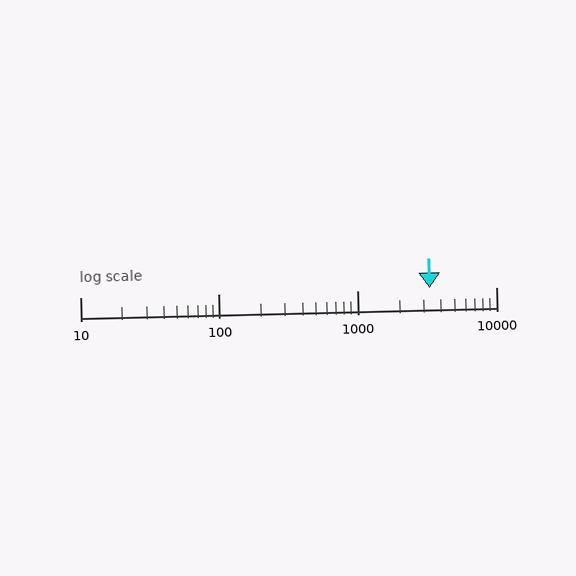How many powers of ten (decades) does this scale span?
The scale spans 3 decades, from 10 to 10000.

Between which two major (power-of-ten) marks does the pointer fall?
The pointer is between 1000 and 10000.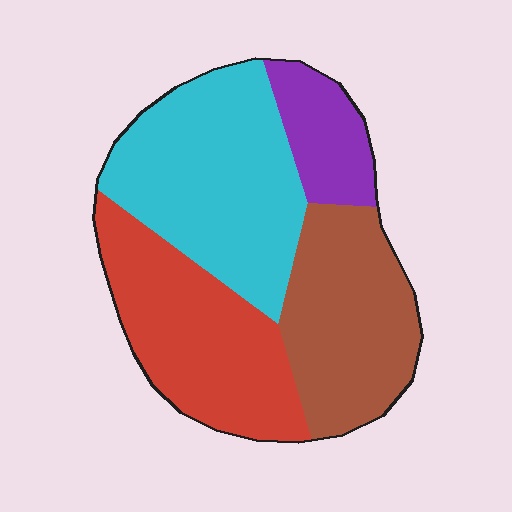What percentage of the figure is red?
Red takes up about one quarter (1/4) of the figure.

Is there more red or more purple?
Red.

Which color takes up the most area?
Cyan, at roughly 35%.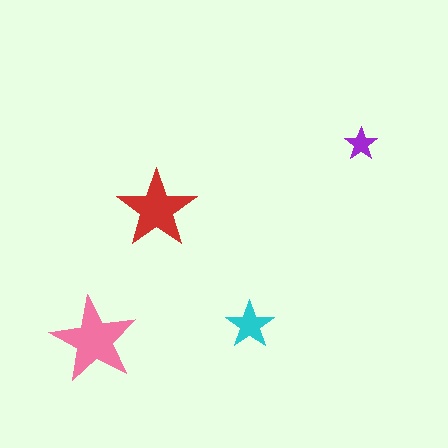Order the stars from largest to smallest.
the pink one, the red one, the cyan one, the purple one.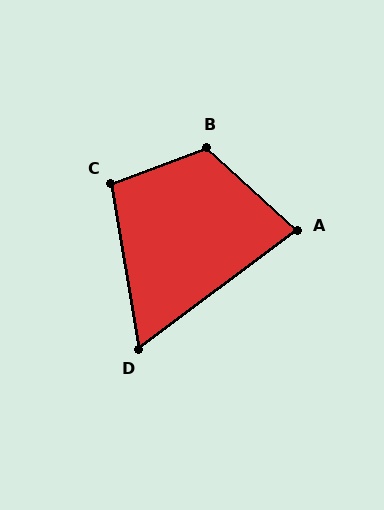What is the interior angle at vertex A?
Approximately 79 degrees (acute).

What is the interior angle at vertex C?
Approximately 101 degrees (obtuse).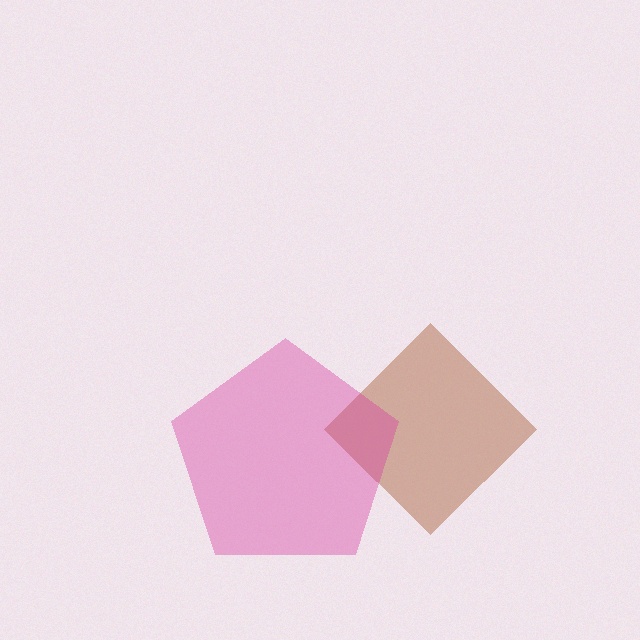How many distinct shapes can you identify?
There are 2 distinct shapes: a brown diamond, a magenta pentagon.